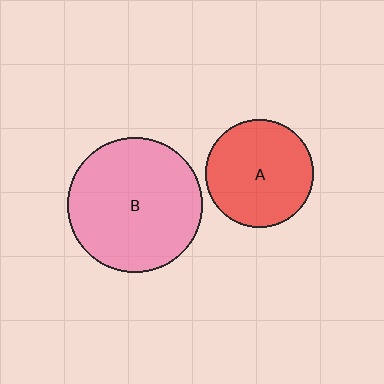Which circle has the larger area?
Circle B (pink).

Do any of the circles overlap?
No, none of the circles overlap.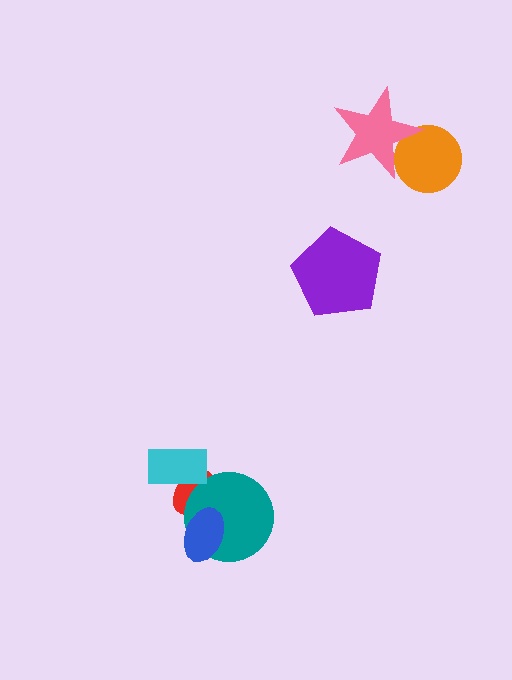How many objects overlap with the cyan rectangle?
1 object overlaps with the cyan rectangle.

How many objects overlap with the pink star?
1 object overlaps with the pink star.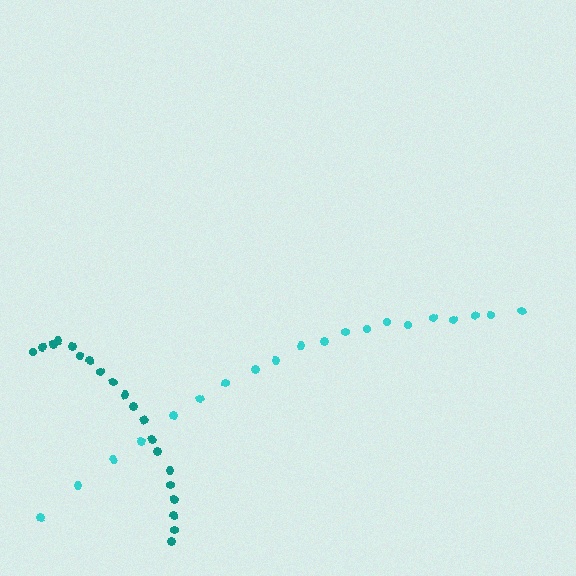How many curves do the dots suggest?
There are 2 distinct paths.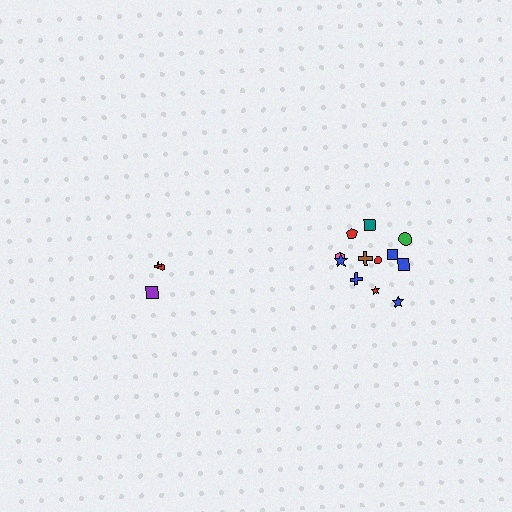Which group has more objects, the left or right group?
The right group.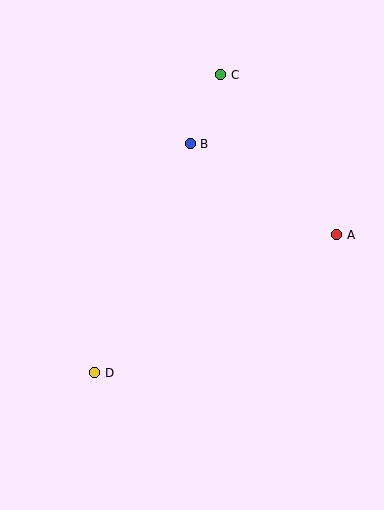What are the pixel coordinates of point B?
Point B is at (190, 144).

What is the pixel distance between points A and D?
The distance between A and D is 279 pixels.